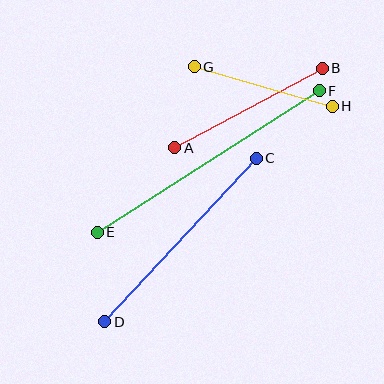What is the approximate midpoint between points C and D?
The midpoint is at approximately (180, 240) pixels.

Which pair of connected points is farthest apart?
Points E and F are farthest apart.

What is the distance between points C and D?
The distance is approximately 222 pixels.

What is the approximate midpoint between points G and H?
The midpoint is at approximately (263, 86) pixels.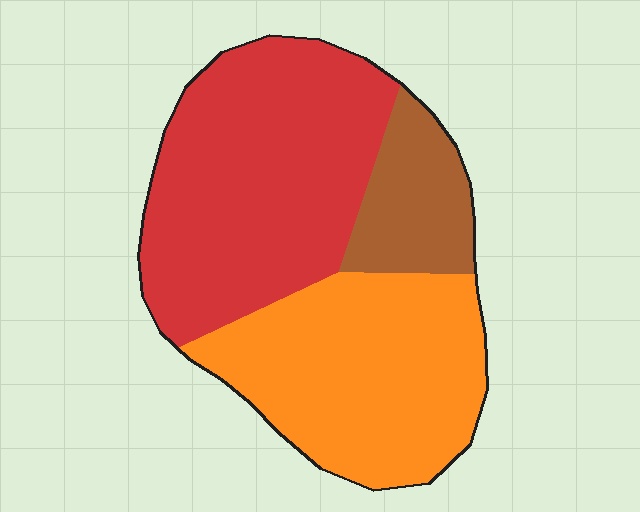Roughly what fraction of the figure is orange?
Orange covers about 40% of the figure.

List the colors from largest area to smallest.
From largest to smallest: red, orange, brown.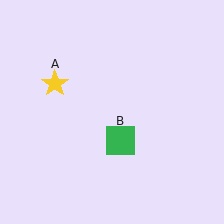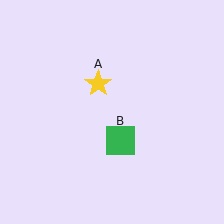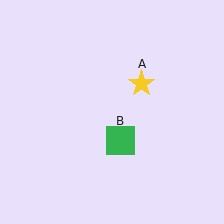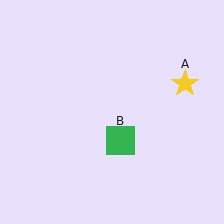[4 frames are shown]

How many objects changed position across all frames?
1 object changed position: yellow star (object A).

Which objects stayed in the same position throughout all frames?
Green square (object B) remained stationary.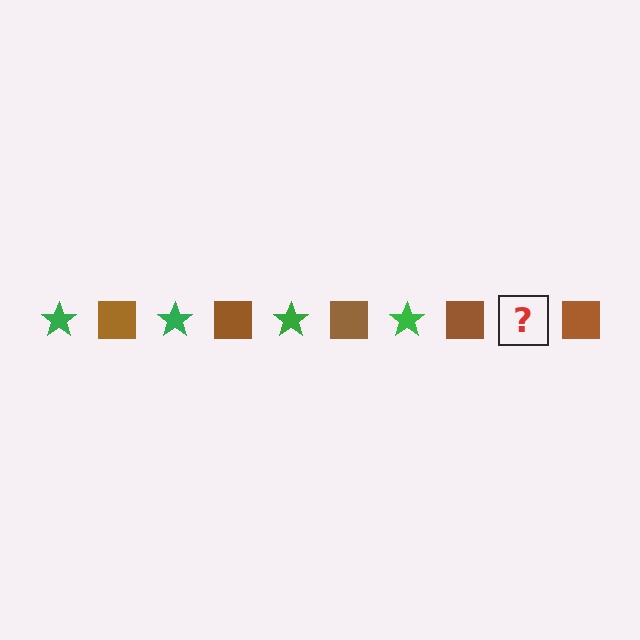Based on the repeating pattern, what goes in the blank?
The blank should be a green star.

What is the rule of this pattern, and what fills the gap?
The rule is that the pattern alternates between green star and brown square. The gap should be filled with a green star.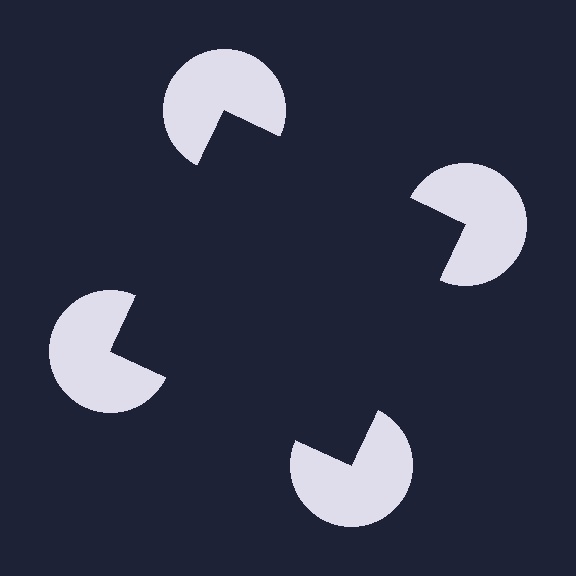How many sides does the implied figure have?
4 sides.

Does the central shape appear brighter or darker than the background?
It typically appears slightly darker than the background, even though no actual brightness change is drawn.